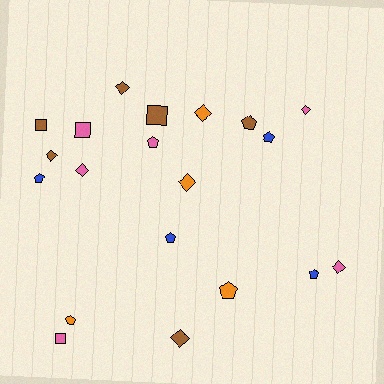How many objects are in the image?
There are 20 objects.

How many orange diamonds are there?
There are 2 orange diamonds.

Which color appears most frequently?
Pink, with 6 objects.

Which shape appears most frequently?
Pentagon, with 8 objects.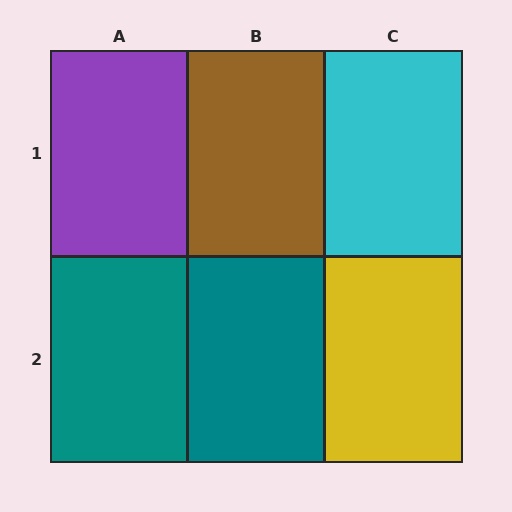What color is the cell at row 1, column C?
Cyan.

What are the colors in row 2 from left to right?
Teal, teal, yellow.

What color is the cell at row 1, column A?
Purple.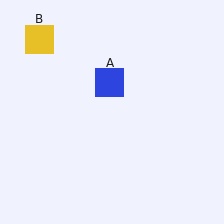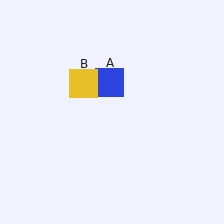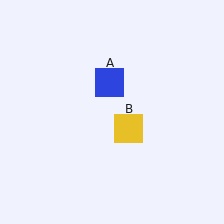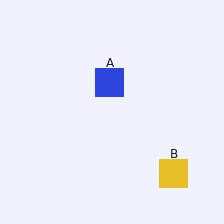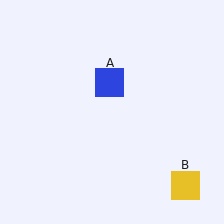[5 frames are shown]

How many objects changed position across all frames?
1 object changed position: yellow square (object B).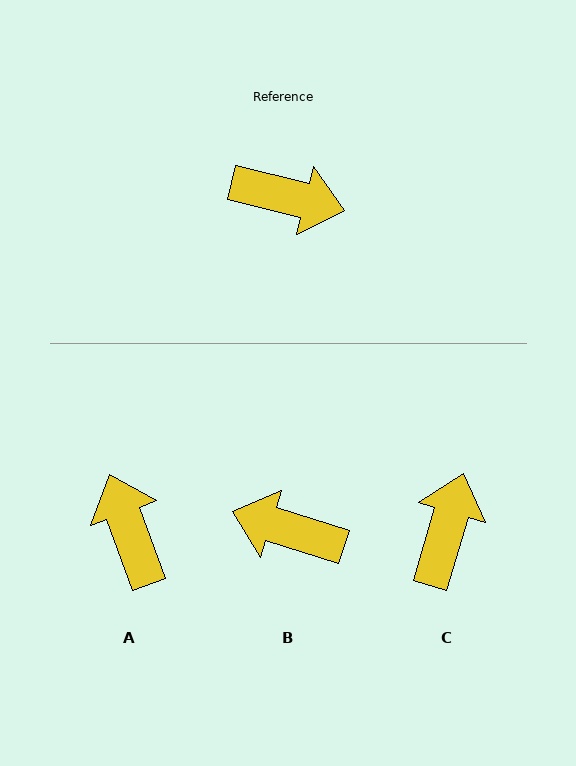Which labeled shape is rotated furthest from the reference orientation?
B, about 176 degrees away.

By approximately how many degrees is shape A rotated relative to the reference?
Approximately 124 degrees counter-clockwise.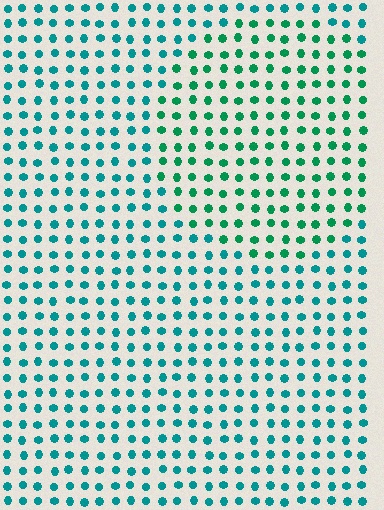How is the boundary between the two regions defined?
The boundary is defined purely by a slight shift in hue (about 28 degrees). Spacing, size, and orientation are identical on both sides.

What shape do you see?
I see a circle.